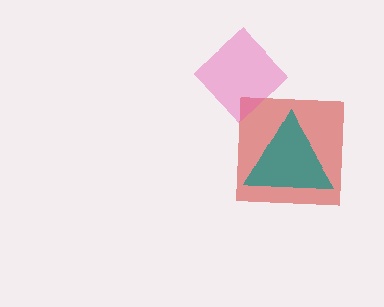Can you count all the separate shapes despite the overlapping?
Yes, there are 3 separate shapes.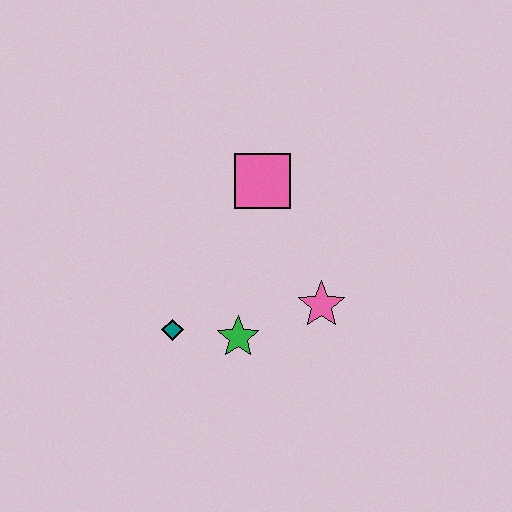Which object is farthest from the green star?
The pink square is farthest from the green star.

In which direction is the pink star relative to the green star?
The pink star is to the right of the green star.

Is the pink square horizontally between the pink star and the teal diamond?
Yes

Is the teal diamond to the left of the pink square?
Yes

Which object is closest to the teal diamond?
The green star is closest to the teal diamond.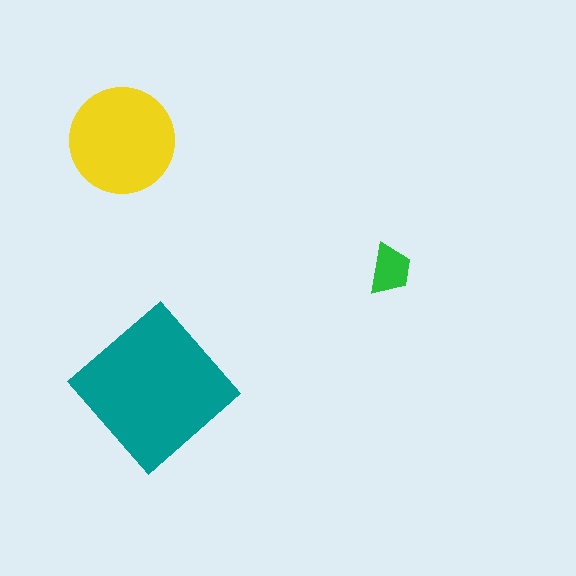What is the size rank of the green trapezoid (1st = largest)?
3rd.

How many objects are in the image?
There are 3 objects in the image.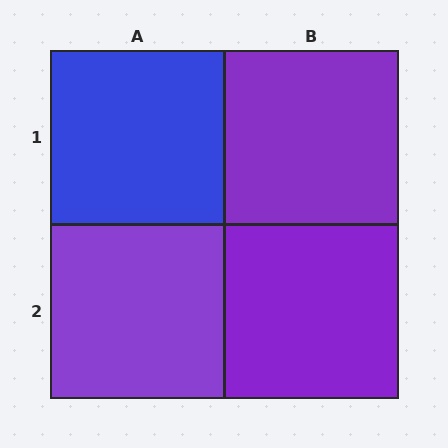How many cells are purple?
3 cells are purple.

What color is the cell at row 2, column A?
Purple.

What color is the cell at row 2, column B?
Purple.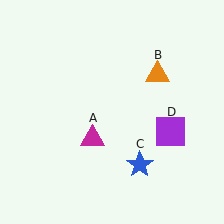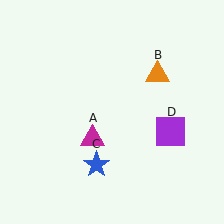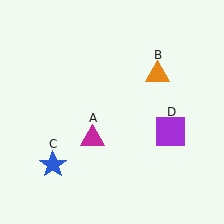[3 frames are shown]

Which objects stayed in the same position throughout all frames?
Magenta triangle (object A) and orange triangle (object B) and purple square (object D) remained stationary.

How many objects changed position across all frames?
1 object changed position: blue star (object C).